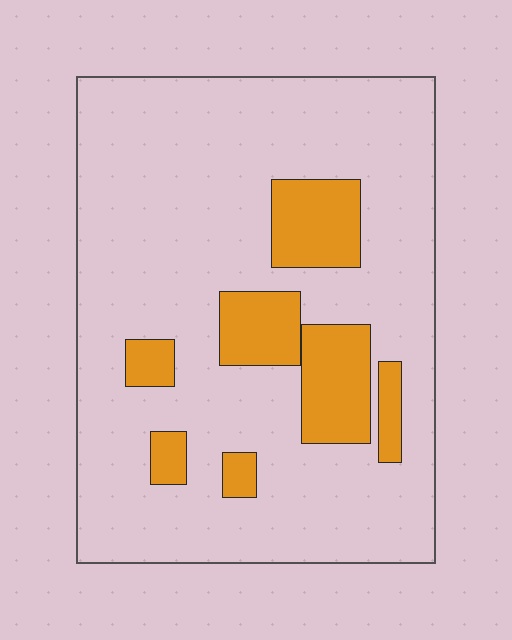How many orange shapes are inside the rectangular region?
7.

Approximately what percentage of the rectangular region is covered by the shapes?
Approximately 20%.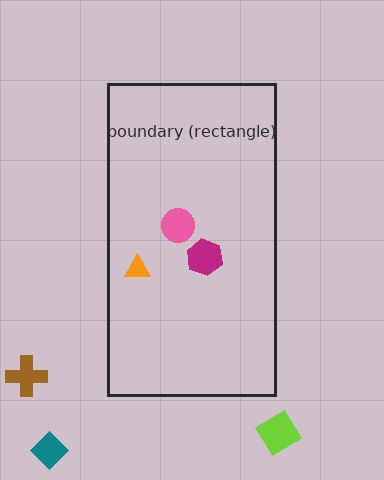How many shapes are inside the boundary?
3 inside, 3 outside.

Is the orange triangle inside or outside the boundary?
Inside.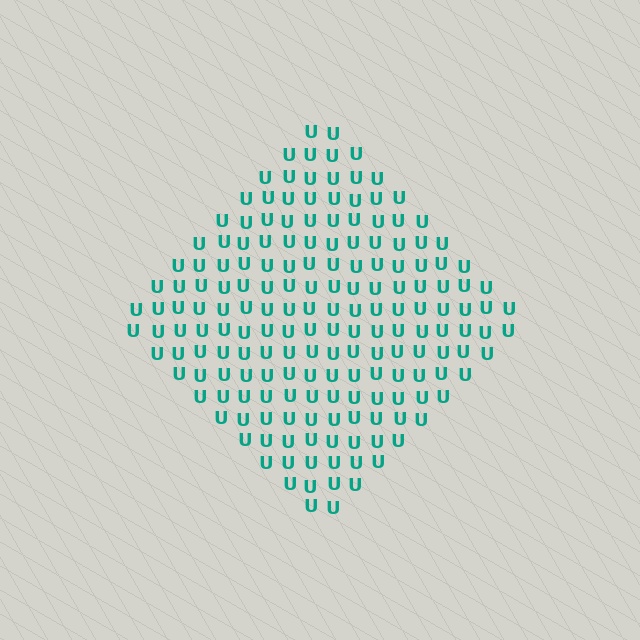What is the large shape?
The large shape is a diamond.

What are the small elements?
The small elements are letter U's.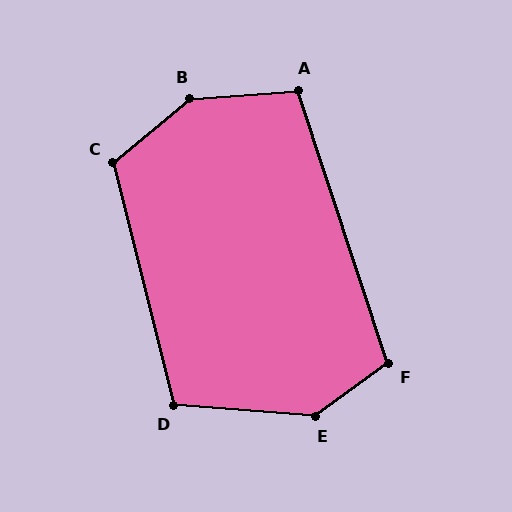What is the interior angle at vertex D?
Approximately 108 degrees (obtuse).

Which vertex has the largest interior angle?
B, at approximately 144 degrees.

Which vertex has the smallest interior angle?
A, at approximately 104 degrees.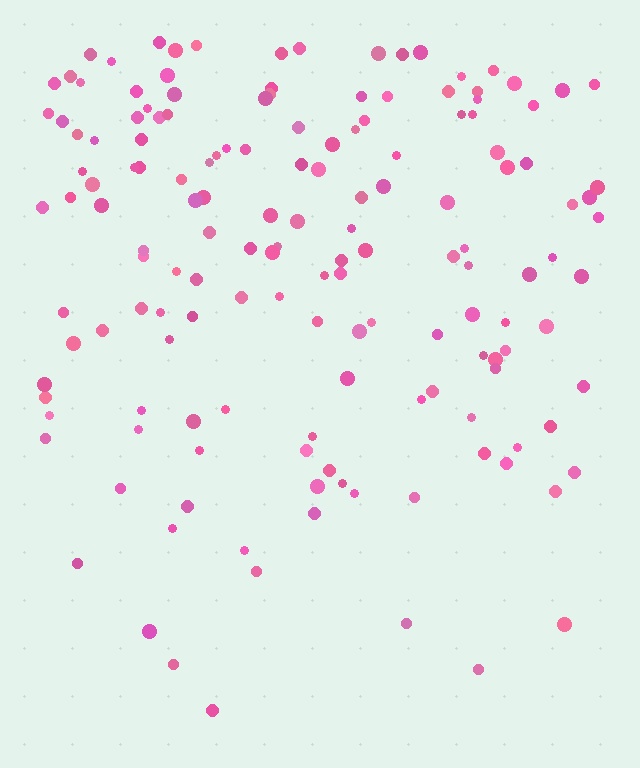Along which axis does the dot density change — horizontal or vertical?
Vertical.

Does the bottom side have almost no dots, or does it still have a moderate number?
Still a moderate number, just noticeably fewer than the top.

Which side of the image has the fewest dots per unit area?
The bottom.